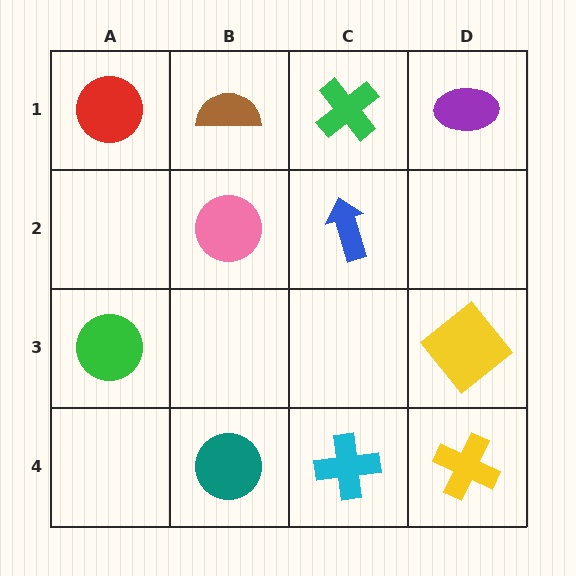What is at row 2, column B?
A pink circle.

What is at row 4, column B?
A teal circle.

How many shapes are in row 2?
2 shapes.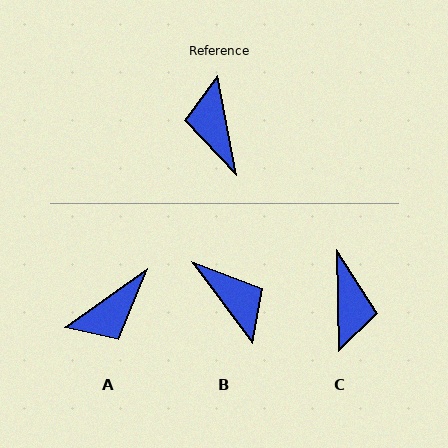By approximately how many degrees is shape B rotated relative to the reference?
Approximately 154 degrees clockwise.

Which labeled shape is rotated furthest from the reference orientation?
C, about 170 degrees away.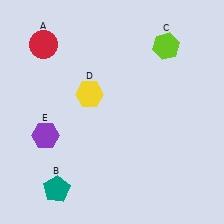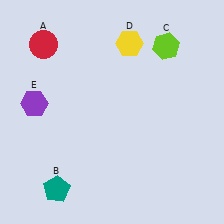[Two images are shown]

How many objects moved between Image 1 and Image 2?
2 objects moved between the two images.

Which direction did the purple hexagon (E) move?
The purple hexagon (E) moved up.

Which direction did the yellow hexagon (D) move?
The yellow hexagon (D) moved up.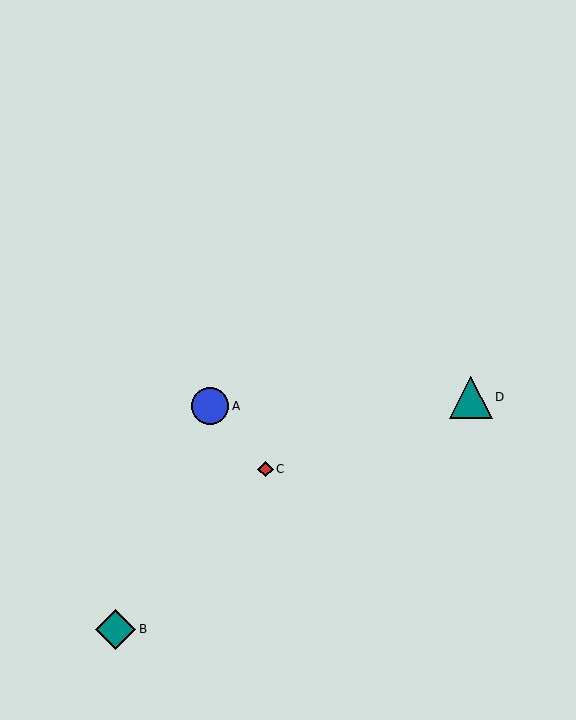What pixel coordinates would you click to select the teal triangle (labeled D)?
Click at (471, 397) to select the teal triangle D.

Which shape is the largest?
The teal triangle (labeled D) is the largest.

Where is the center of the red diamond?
The center of the red diamond is at (266, 469).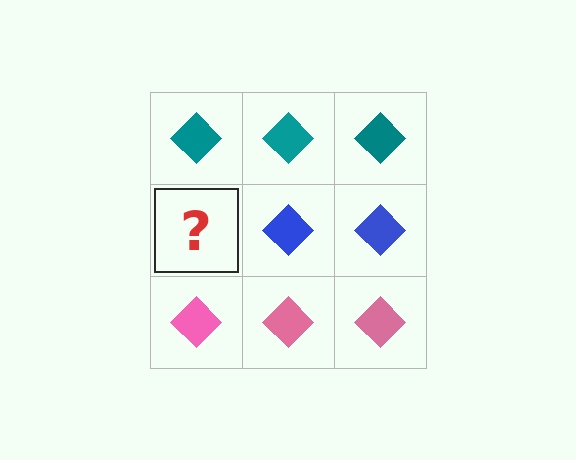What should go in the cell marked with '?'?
The missing cell should contain a blue diamond.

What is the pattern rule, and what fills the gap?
The rule is that each row has a consistent color. The gap should be filled with a blue diamond.